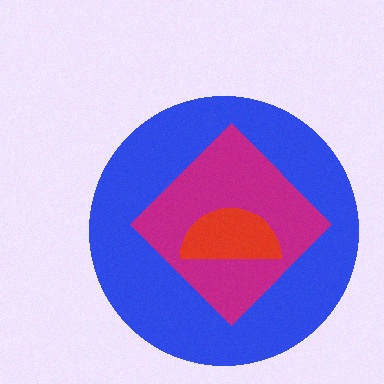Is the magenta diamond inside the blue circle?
Yes.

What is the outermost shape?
The blue circle.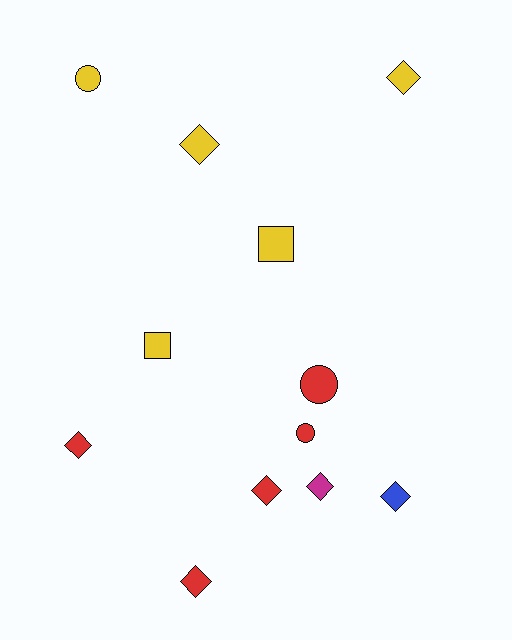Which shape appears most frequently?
Diamond, with 7 objects.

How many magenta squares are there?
There are no magenta squares.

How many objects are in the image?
There are 12 objects.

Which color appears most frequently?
Red, with 5 objects.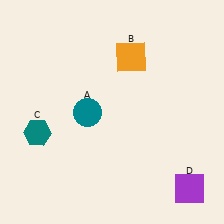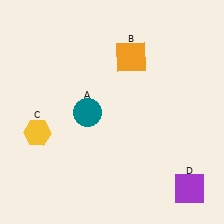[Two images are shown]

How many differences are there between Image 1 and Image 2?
There is 1 difference between the two images.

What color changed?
The hexagon (C) changed from teal in Image 1 to yellow in Image 2.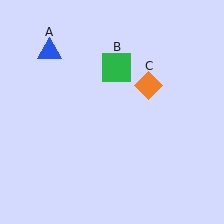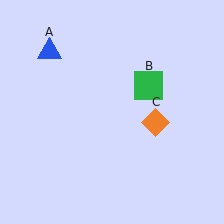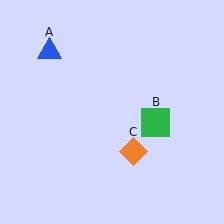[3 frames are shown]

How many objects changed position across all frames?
2 objects changed position: green square (object B), orange diamond (object C).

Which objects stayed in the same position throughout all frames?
Blue triangle (object A) remained stationary.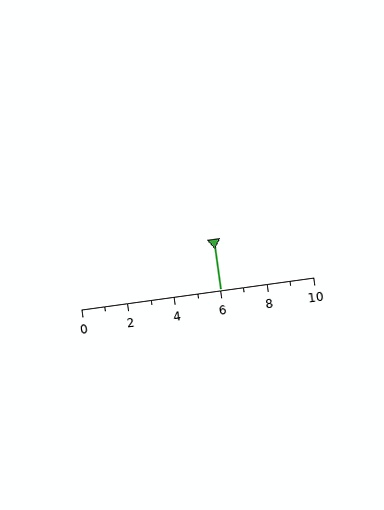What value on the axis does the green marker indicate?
The marker indicates approximately 6.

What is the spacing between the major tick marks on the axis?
The major ticks are spaced 2 apart.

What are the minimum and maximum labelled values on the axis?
The axis runs from 0 to 10.